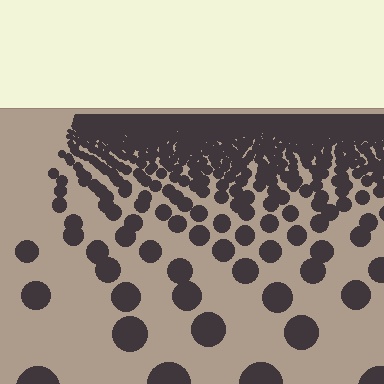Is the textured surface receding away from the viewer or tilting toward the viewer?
The surface is receding away from the viewer. Texture elements get smaller and denser toward the top.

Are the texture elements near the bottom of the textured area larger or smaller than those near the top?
Larger. Near the bottom, elements are closer to the viewer and appear at a bigger on-screen size.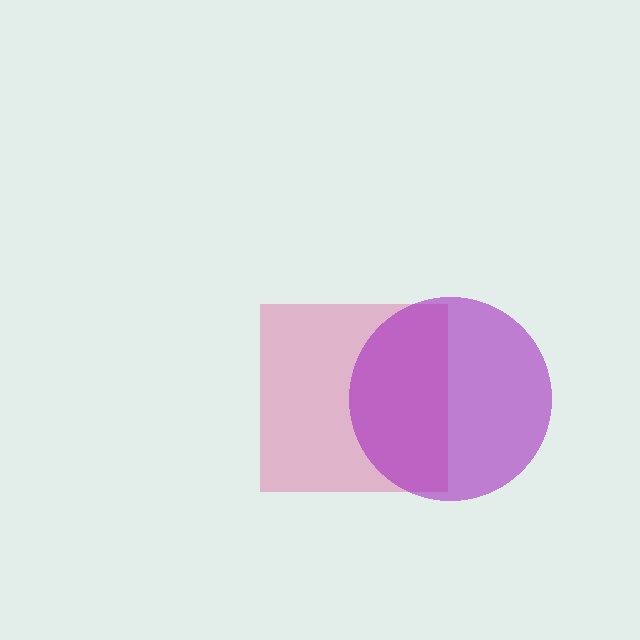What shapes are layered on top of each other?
The layered shapes are: a pink square, a purple circle.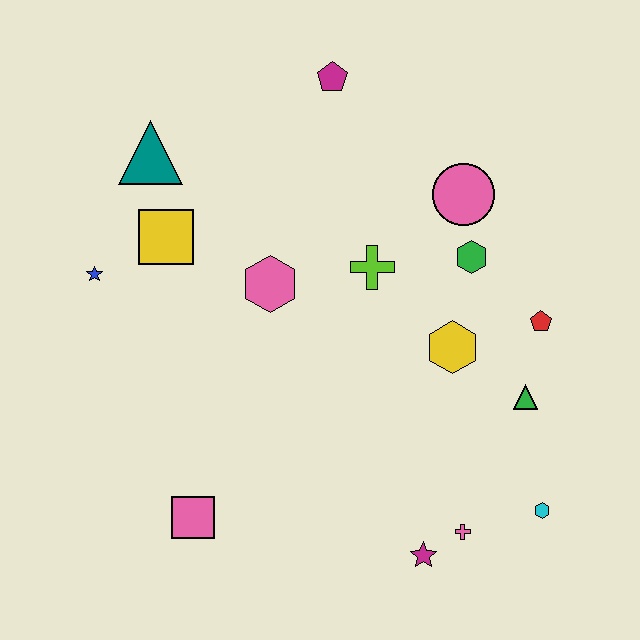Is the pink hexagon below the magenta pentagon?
Yes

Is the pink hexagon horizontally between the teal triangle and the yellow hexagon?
Yes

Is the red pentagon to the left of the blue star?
No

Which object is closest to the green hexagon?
The pink circle is closest to the green hexagon.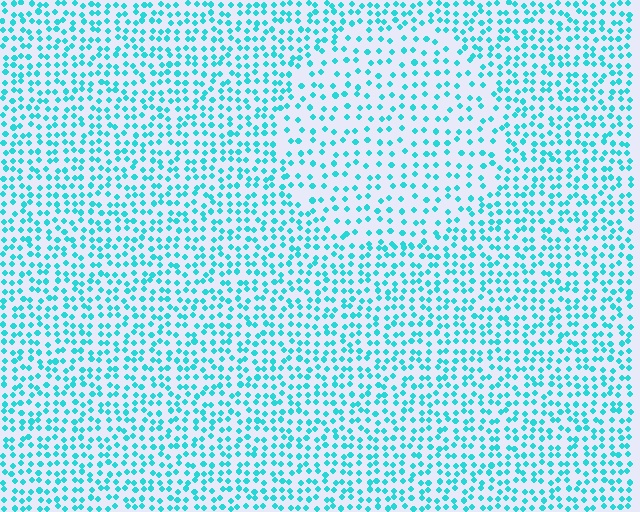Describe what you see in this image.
The image contains small cyan elements arranged at two different densities. A circle-shaped region is visible where the elements are less densely packed than the surrounding area.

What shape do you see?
I see a circle.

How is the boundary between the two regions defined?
The boundary is defined by a change in element density (approximately 1.7x ratio). All elements are the same color, size, and shape.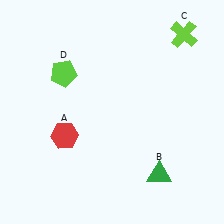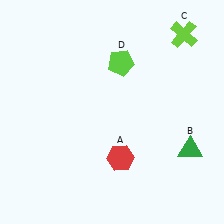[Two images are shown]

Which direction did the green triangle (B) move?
The green triangle (B) moved right.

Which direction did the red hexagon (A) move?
The red hexagon (A) moved right.